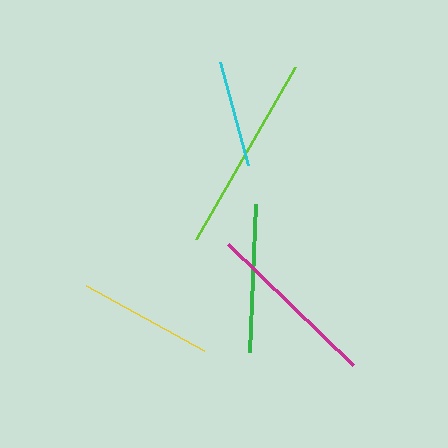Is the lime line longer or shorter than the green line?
The lime line is longer than the green line.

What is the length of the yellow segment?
The yellow segment is approximately 134 pixels long.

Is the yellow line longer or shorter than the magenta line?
The magenta line is longer than the yellow line.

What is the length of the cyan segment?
The cyan segment is approximately 106 pixels long.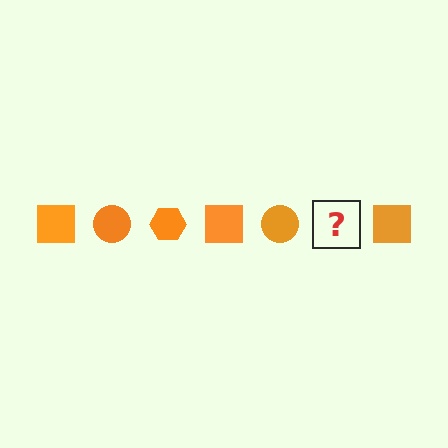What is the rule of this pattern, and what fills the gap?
The rule is that the pattern cycles through square, circle, hexagon shapes in orange. The gap should be filled with an orange hexagon.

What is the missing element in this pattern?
The missing element is an orange hexagon.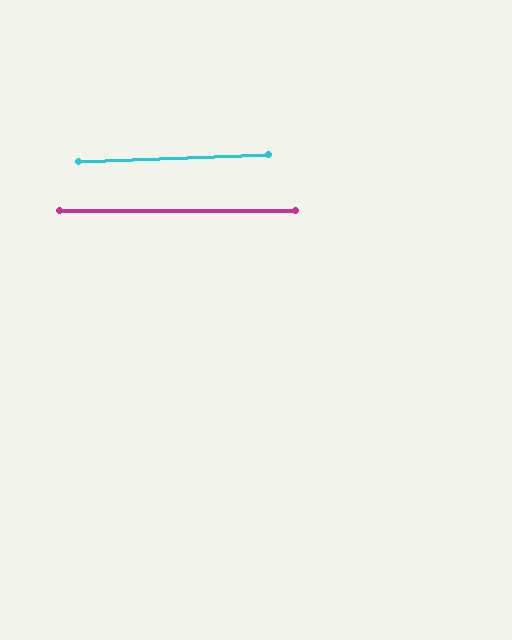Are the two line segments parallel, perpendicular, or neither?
Parallel — their directions differ by only 1.9°.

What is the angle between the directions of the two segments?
Approximately 2 degrees.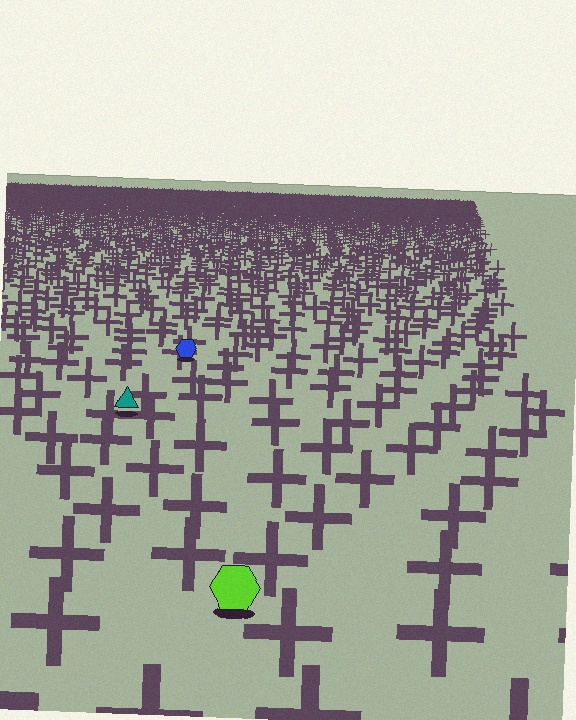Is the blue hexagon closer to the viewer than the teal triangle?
No. The teal triangle is closer — you can tell from the texture gradient: the ground texture is coarser near it.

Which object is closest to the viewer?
The lime hexagon is closest. The texture marks near it are larger and more spread out.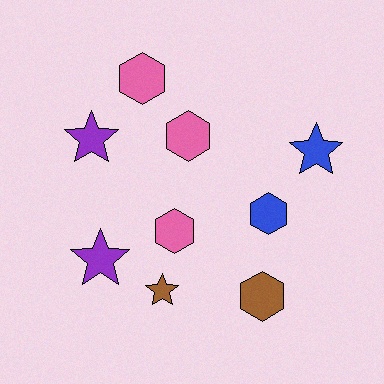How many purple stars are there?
There are 2 purple stars.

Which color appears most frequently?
Pink, with 3 objects.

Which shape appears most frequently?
Hexagon, with 5 objects.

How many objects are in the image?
There are 9 objects.